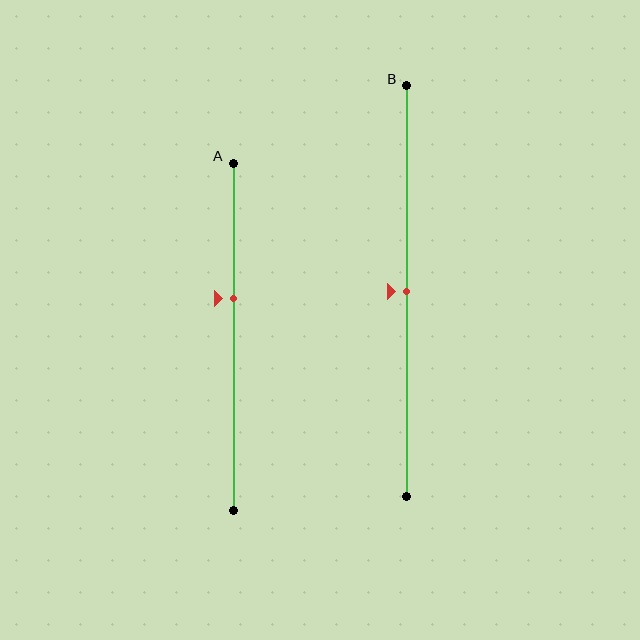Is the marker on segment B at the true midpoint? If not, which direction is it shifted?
Yes, the marker on segment B is at the true midpoint.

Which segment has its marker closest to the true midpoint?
Segment B has its marker closest to the true midpoint.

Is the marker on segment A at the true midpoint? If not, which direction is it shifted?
No, the marker on segment A is shifted upward by about 11% of the segment length.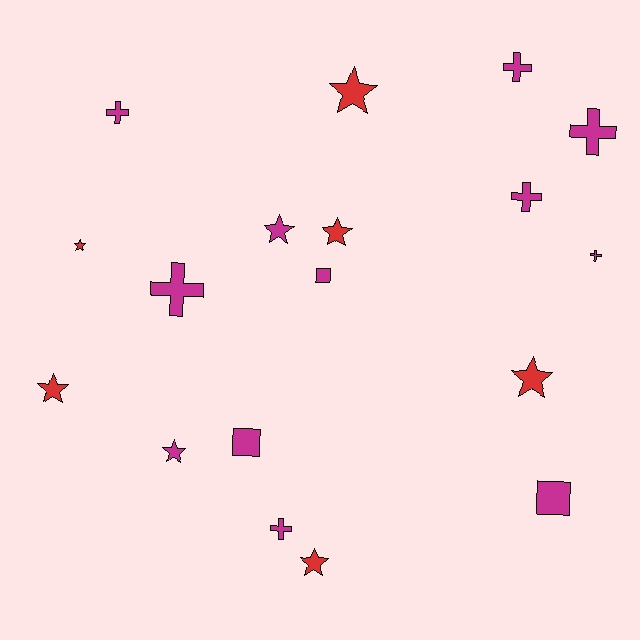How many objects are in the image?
There are 18 objects.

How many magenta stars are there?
There are 2 magenta stars.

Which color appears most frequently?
Magenta, with 12 objects.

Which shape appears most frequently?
Star, with 8 objects.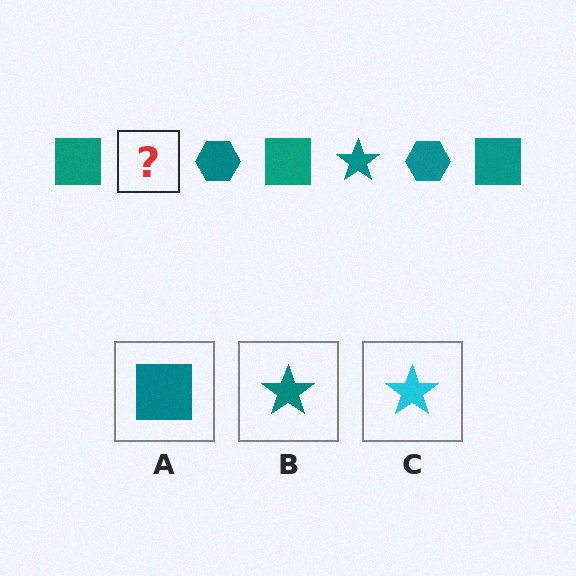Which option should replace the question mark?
Option B.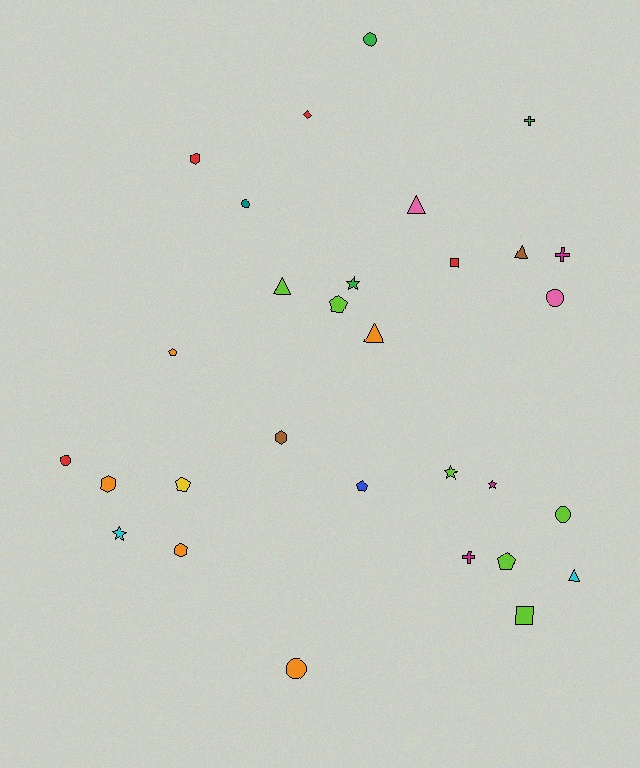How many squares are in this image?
There are 2 squares.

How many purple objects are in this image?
There are no purple objects.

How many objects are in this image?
There are 30 objects.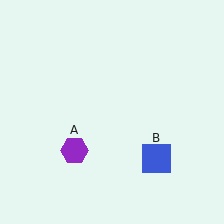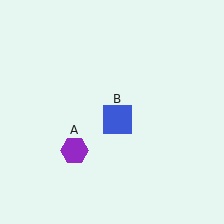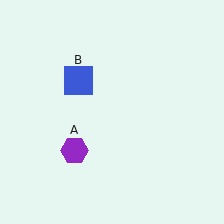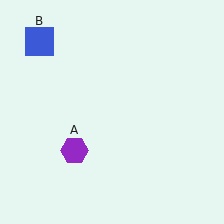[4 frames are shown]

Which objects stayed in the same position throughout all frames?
Purple hexagon (object A) remained stationary.